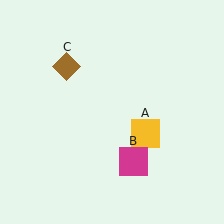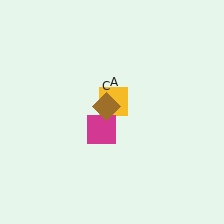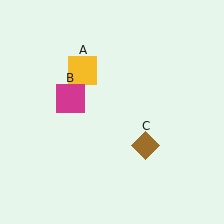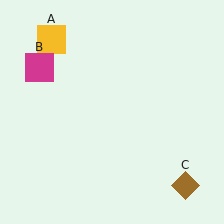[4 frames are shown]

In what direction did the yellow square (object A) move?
The yellow square (object A) moved up and to the left.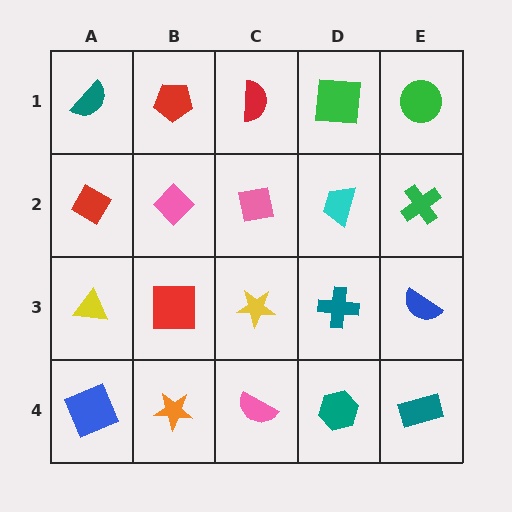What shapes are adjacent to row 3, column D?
A cyan trapezoid (row 2, column D), a teal hexagon (row 4, column D), a yellow star (row 3, column C), a blue semicircle (row 3, column E).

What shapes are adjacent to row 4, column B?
A red square (row 3, column B), a blue square (row 4, column A), a pink semicircle (row 4, column C).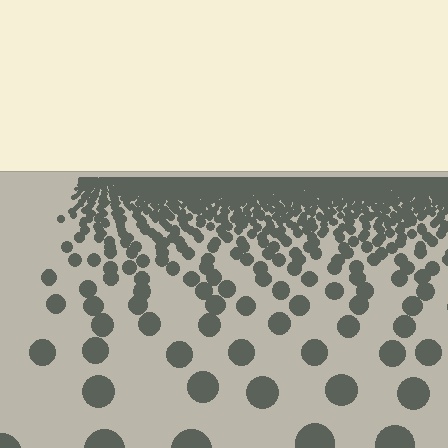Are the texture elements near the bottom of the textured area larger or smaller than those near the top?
Larger. Near the bottom, elements are closer to the viewer and appear at a bigger on-screen size.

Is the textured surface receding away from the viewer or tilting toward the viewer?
The surface is receding away from the viewer. Texture elements get smaller and denser toward the top.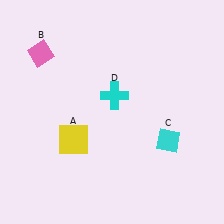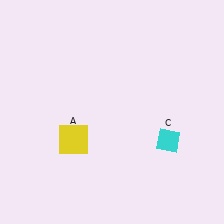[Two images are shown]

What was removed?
The pink diamond (B), the cyan cross (D) were removed in Image 2.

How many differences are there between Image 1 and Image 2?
There are 2 differences between the two images.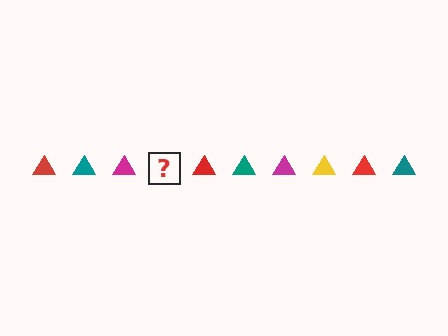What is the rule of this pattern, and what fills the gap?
The rule is that the pattern cycles through red, teal, magenta, yellow triangles. The gap should be filled with a yellow triangle.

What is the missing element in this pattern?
The missing element is a yellow triangle.